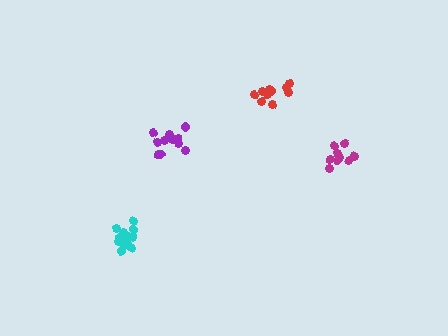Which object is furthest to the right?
The magenta cluster is rightmost.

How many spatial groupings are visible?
There are 4 spatial groupings.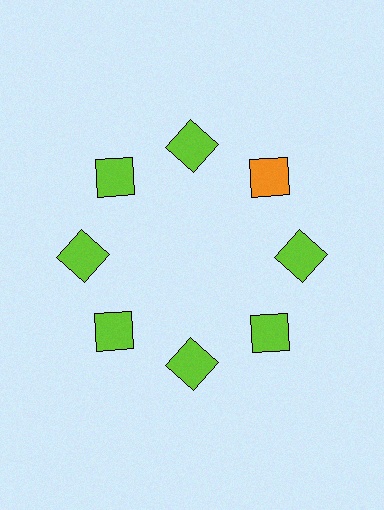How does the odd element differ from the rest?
It has a different color: orange instead of lime.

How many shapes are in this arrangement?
There are 8 shapes arranged in a ring pattern.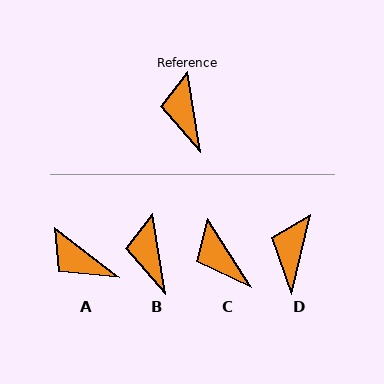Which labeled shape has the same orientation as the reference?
B.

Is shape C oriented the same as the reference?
No, it is off by about 23 degrees.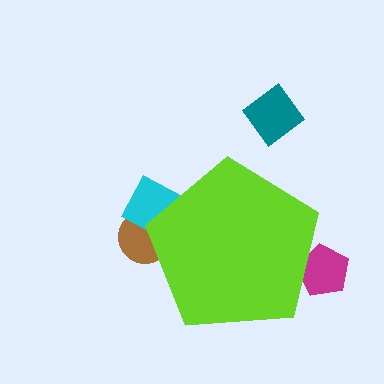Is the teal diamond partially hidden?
No, the teal diamond is fully visible.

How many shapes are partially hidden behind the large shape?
3 shapes are partially hidden.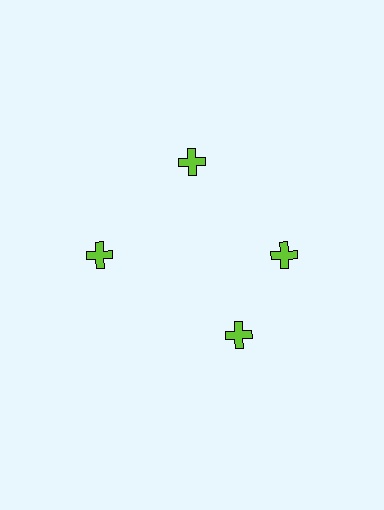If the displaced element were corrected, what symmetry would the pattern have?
It would have 4-fold rotational symmetry — the pattern would map onto itself every 90 degrees.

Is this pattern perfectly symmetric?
No. The 4 lime crosses are arranged in a ring, but one element near the 6 o'clock position is rotated out of alignment along the ring, breaking the 4-fold rotational symmetry.